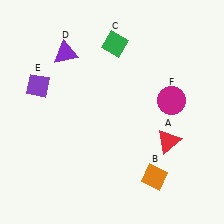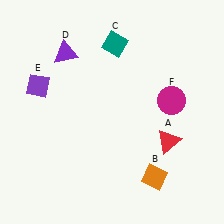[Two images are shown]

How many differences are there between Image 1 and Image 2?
There is 1 difference between the two images.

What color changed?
The diamond (C) changed from green in Image 1 to teal in Image 2.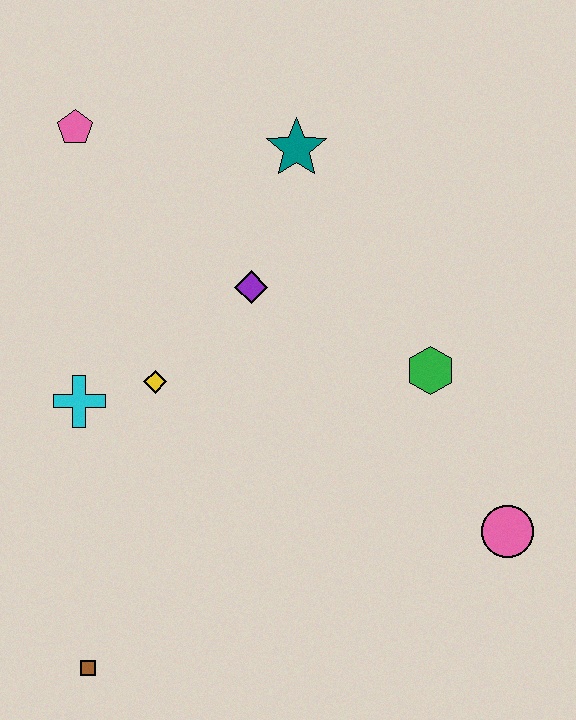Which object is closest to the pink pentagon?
The teal star is closest to the pink pentagon.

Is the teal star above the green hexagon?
Yes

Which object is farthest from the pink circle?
The pink pentagon is farthest from the pink circle.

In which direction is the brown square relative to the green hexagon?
The brown square is to the left of the green hexagon.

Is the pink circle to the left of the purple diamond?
No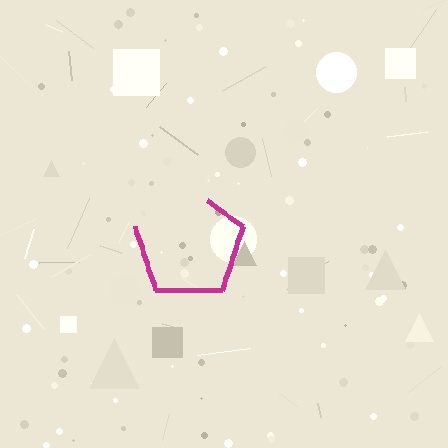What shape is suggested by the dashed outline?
The dashed outline suggests a pentagon.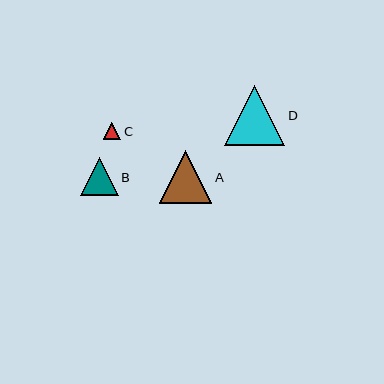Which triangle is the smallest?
Triangle C is the smallest with a size of approximately 18 pixels.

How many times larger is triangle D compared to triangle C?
Triangle D is approximately 3.4 times the size of triangle C.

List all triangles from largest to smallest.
From largest to smallest: D, A, B, C.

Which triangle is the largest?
Triangle D is the largest with a size of approximately 60 pixels.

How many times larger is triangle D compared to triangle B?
Triangle D is approximately 1.6 times the size of triangle B.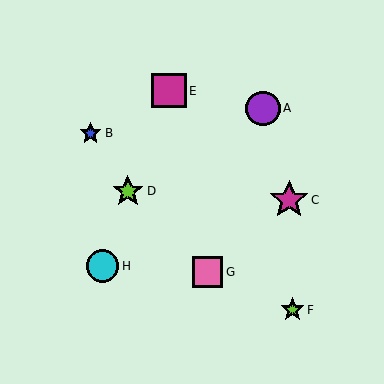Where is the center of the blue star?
The center of the blue star is at (91, 133).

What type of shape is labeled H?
Shape H is a cyan circle.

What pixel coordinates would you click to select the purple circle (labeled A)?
Click at (263, 108) to select the purple circle A.